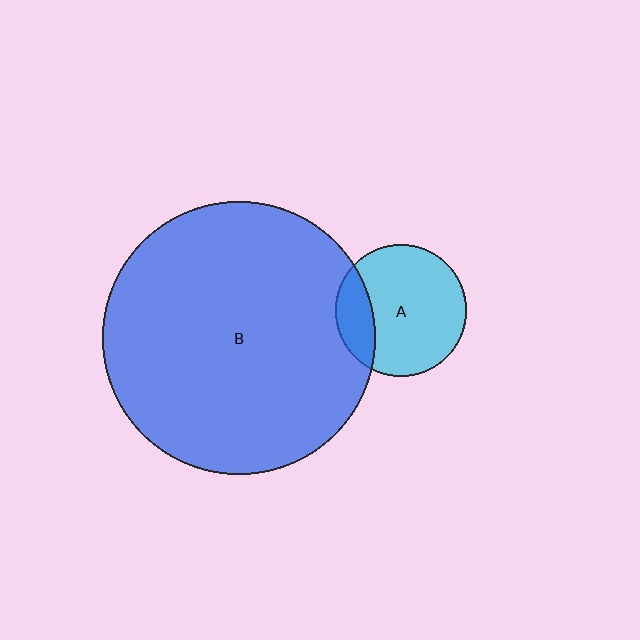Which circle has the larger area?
Circle B (blue).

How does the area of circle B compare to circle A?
Approximately 4.3 times.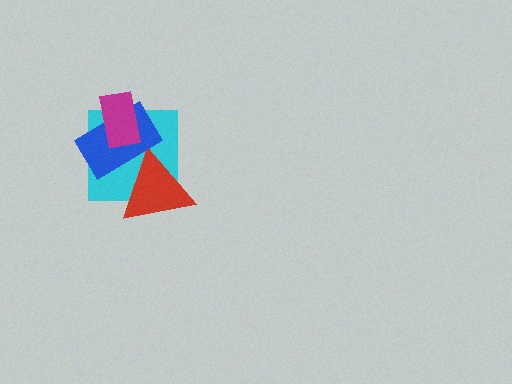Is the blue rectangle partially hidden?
Yes, it is partially covered by another shape.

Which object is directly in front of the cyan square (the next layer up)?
The red triangle is directly in front of the cyan square.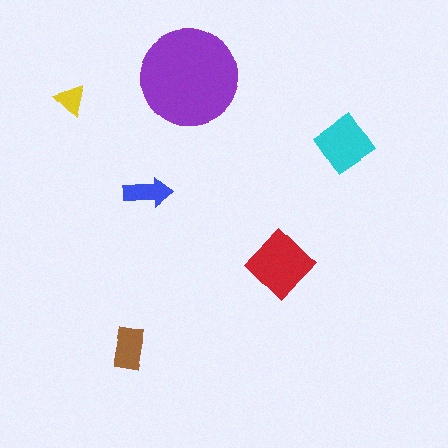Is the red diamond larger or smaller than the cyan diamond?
Larger.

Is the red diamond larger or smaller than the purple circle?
Smaller.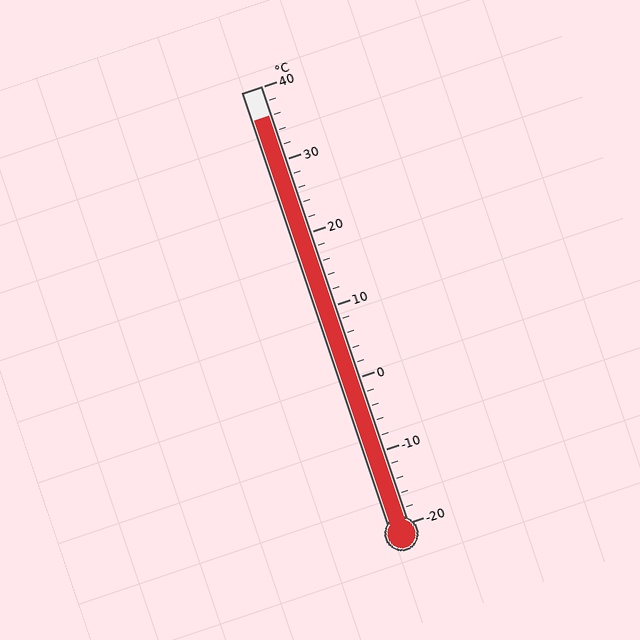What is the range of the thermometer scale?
The thermometer scale ranges from -20°C to 40°C.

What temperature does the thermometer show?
The thermometer shows approximately 36°C.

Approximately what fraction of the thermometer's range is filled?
The thermometer is filled to approximately 95% of its range.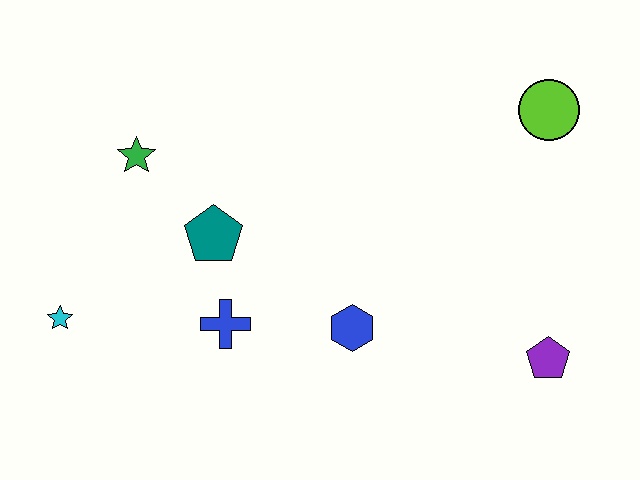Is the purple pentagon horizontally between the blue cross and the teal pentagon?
No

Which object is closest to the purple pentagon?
The blue hexagon is closest to the purple pentagon.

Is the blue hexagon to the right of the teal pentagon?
Yes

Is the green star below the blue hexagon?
No